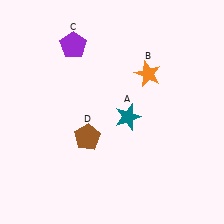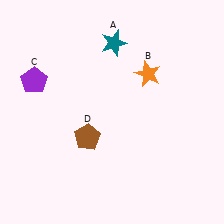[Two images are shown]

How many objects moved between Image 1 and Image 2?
2 objects moved between the two images.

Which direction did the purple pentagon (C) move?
The purple pentagon (C) moved left.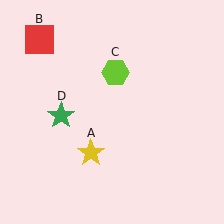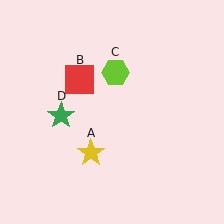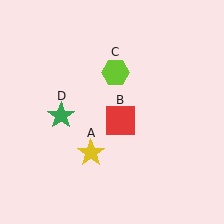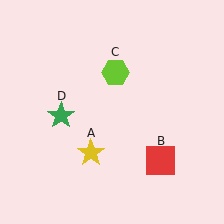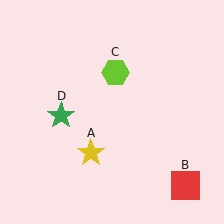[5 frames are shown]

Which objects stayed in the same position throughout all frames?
Yellow star (object A) and lime hexagon (object C) and green star (object D) remained stationary.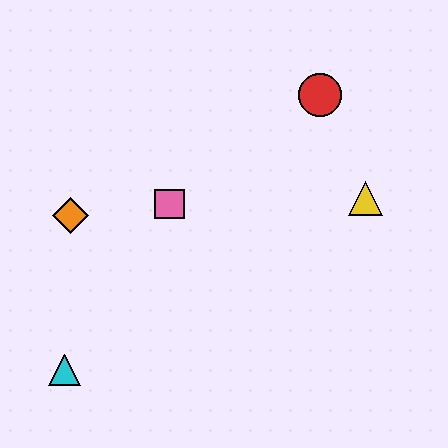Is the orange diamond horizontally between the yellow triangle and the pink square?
No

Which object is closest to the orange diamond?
The pink square is closest to the orange diamond.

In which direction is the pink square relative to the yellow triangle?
The pink square is to the left of the yellow triangle.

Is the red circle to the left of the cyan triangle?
No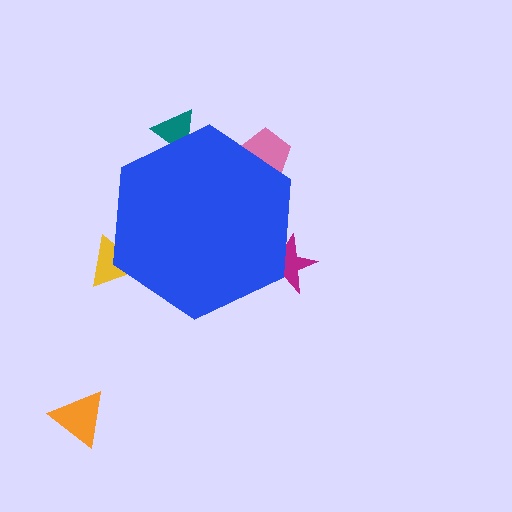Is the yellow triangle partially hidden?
Yes, the yellow triangle is partially hidden behind the blue hexagon.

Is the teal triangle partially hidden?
Yes, the teal triangle is partially hidden behind the blue hexagon.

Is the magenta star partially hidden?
Yes, the magenta star is partially hidden behind the blue hexagon.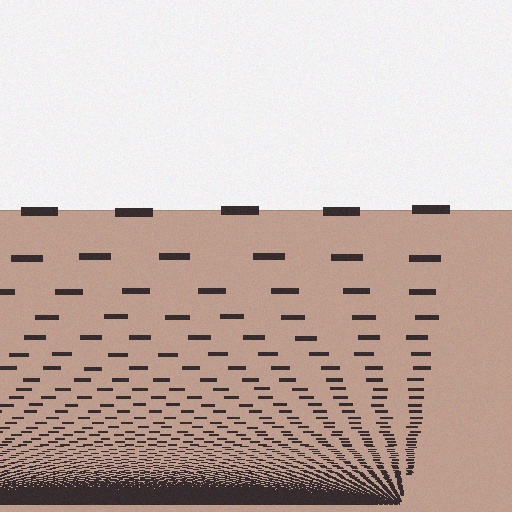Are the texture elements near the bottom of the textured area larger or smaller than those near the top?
Smaller. The gradient is inverted — elements near the bottom are smaller and denser.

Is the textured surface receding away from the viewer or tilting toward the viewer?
The surface appears to tilt toward the viewer. Texture elements get larger and sparser toward the top.